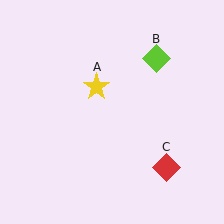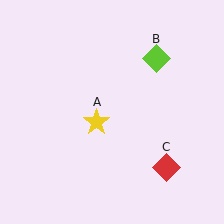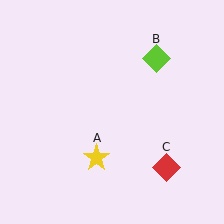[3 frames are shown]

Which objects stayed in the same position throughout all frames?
Lime diamond (object B) and red diamond (object C) remained stationary.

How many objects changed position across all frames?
1 object changed position: yellow star (object A).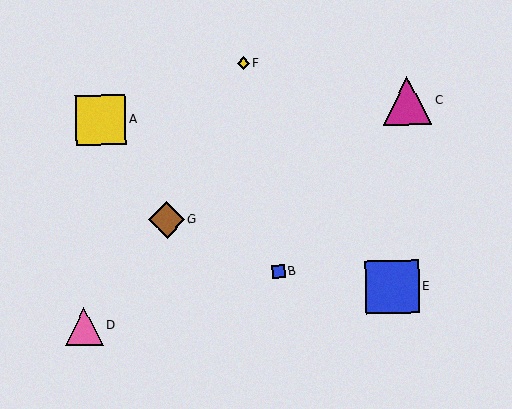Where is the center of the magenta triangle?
The center of the magenta triangle is at (407, 101).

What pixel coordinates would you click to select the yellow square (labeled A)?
Click at (100, 120) to select the yellow square A.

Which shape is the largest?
The blue square (labeled E) is the largest.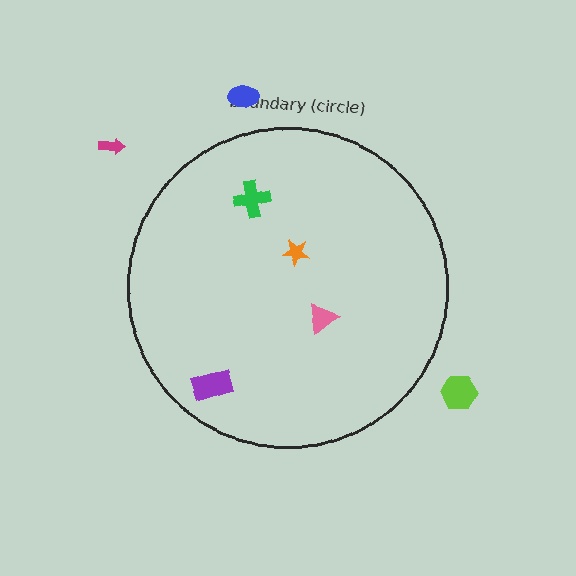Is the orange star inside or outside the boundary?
Inside.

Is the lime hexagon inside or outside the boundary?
Outside.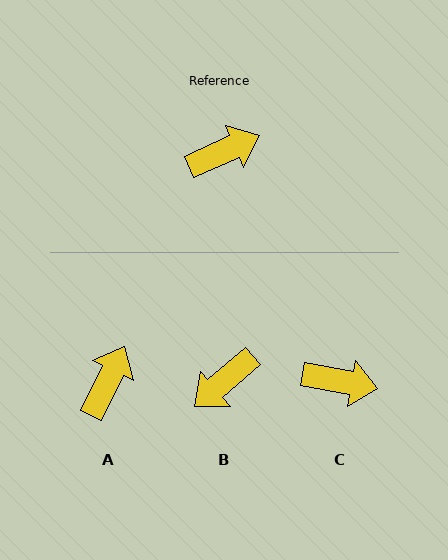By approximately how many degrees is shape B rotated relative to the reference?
Approximately 163 degrees clockwise.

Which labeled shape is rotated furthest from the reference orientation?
B, about 163 degrees away.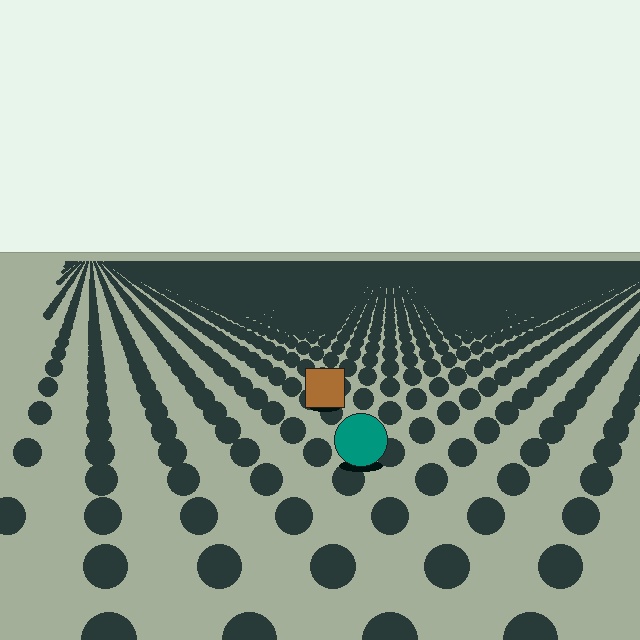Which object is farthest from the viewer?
The brown square is farthest from the viewer. It appears smaller and the ground texture around it is denser.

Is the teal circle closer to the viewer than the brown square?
Yes. The teal circle is closer — you can tell from the texture gradient: the ground texture is coarser near it.